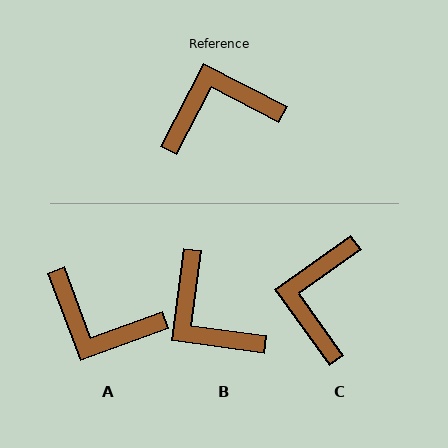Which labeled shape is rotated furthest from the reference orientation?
A, about 138 degrees away.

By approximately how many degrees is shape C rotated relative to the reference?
Approximately 63 degrees counter-clockwise.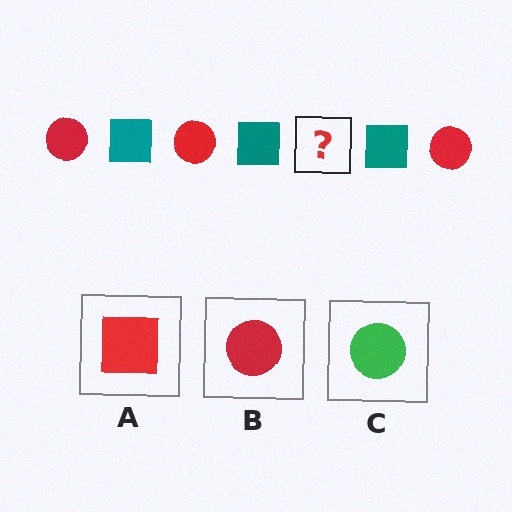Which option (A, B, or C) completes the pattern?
B.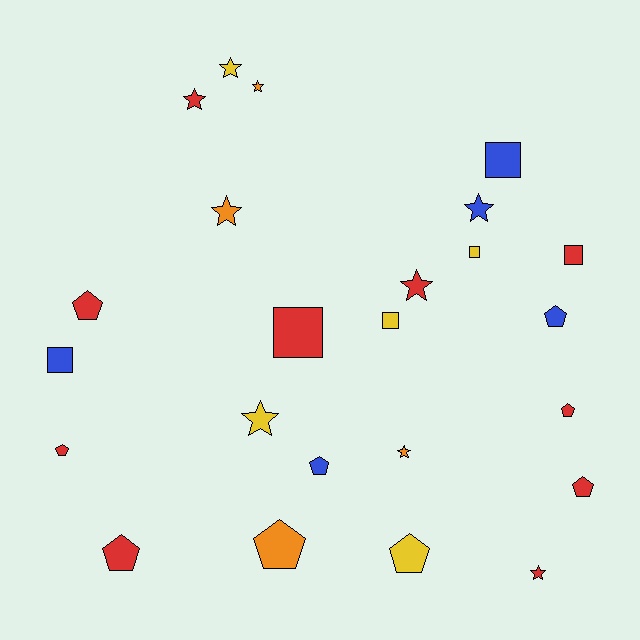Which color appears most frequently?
Red, with 10 objects.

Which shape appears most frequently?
Star, with 9 objects.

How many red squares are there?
There are 2 red squares.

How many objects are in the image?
There are 24 objects.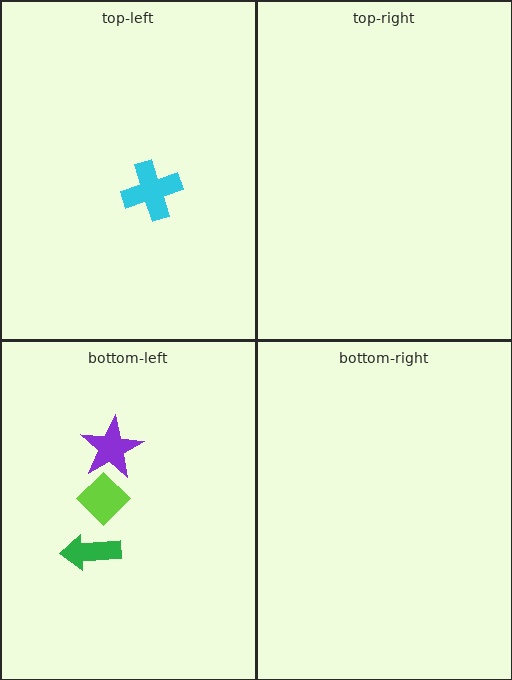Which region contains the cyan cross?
The top-left region.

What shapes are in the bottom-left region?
The purple star, the lime diamond, the green arrow.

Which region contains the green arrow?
The bottom-left region.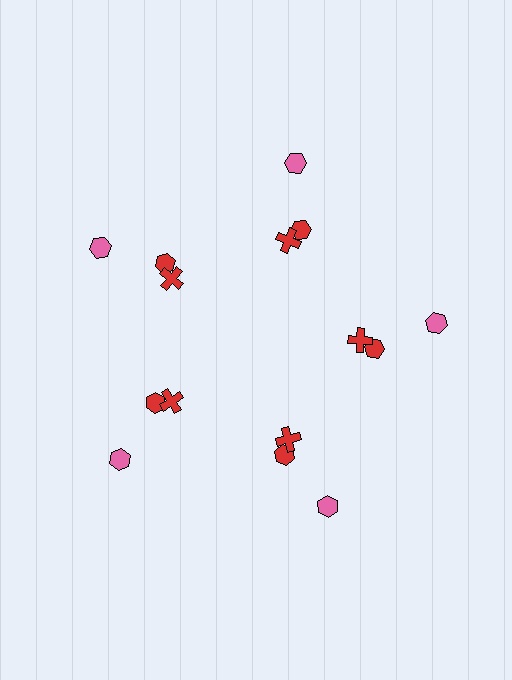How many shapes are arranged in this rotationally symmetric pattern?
There are 15 shapes, arranged in 5 groups of 3.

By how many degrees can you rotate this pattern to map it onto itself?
The pattern maps onto itself every 72 degrees of rotation.